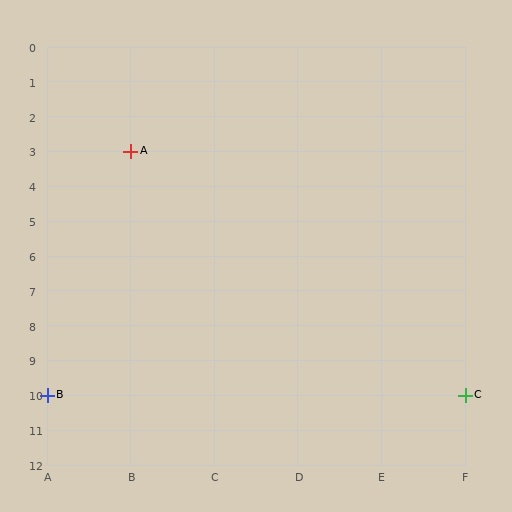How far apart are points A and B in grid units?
Points A and B are 1 column and 7 rows apart (about 7.1 grid units diagonally).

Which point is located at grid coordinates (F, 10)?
Point C is at (F, 10).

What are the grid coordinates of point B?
Point B is at grid coordinates (A, 10).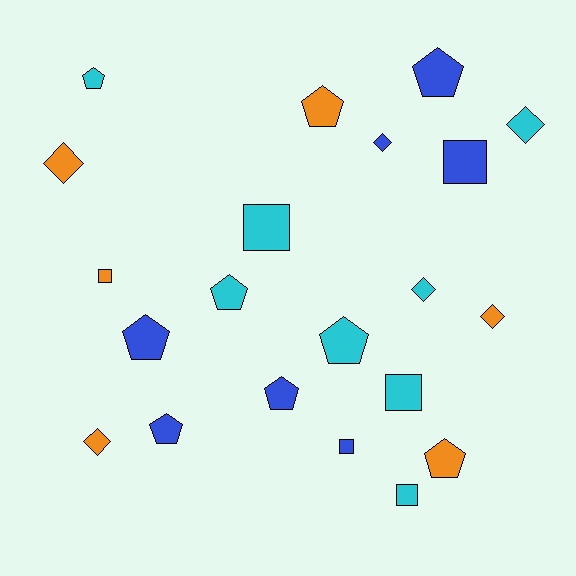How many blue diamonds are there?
There is 1 blue diamond.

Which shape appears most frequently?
Pentagon, with 9 objects.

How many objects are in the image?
There are 21 objects.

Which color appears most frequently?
Cyan, with 8 objects.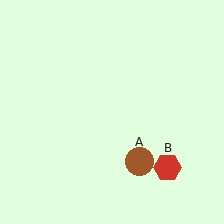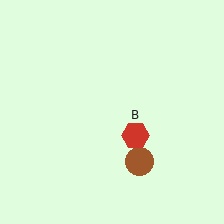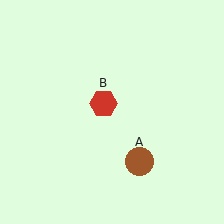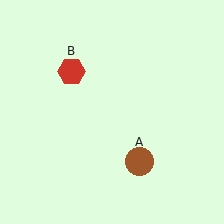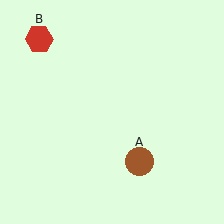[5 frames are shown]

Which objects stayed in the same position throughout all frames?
Brown circle (object A) remained stationary.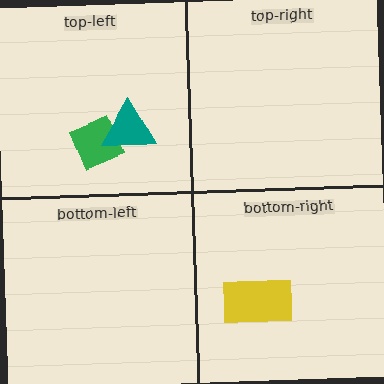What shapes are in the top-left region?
The green diamond, the teal triangle.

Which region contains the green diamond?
The top-left region.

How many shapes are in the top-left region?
2.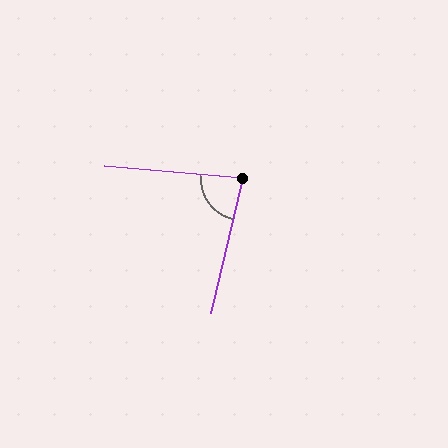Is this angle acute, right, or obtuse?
It is acute.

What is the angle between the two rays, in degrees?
Approximately 82 degrees.